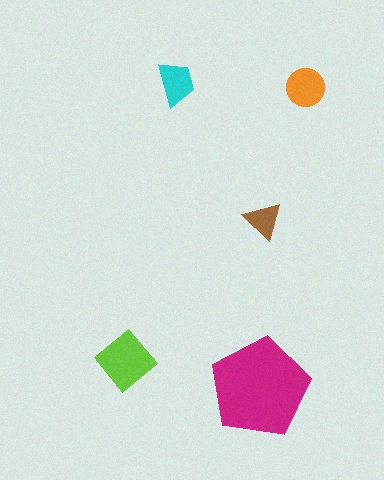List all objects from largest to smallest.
The magenta pentagon, the lime diamond, the orange circle, the cyan trapezoid, the brown triangle.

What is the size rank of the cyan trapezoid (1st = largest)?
4th.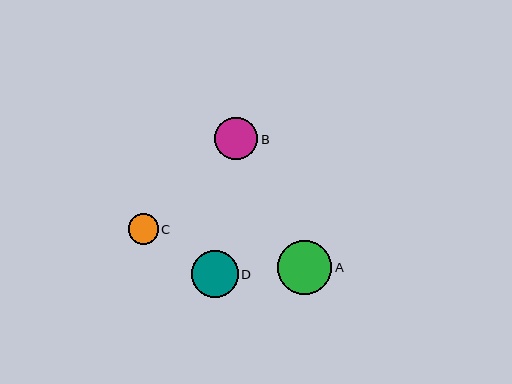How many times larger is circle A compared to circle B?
Circle A is approximately 1.3 times the size of circle B.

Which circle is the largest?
Circle A is the largest with a size of approximately 54 pixels.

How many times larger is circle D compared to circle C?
Circle D is approximately 1.6 times the size of circle C.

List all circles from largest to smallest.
From largest to smallest: A, D, B, C.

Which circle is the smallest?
Circle C is the smallest with a size of approximately 30 pixels.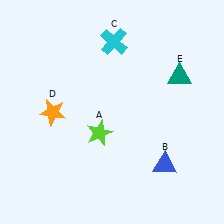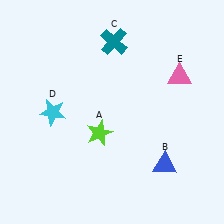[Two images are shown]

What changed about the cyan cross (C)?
In Image 1, C is cyan. In Image 2, it changed to teal.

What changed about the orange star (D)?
In Image 1, D is orange. In Image 2, it changed to cyan.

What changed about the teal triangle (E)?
In Image 1, E is teal. In Image 2, it changed to pink.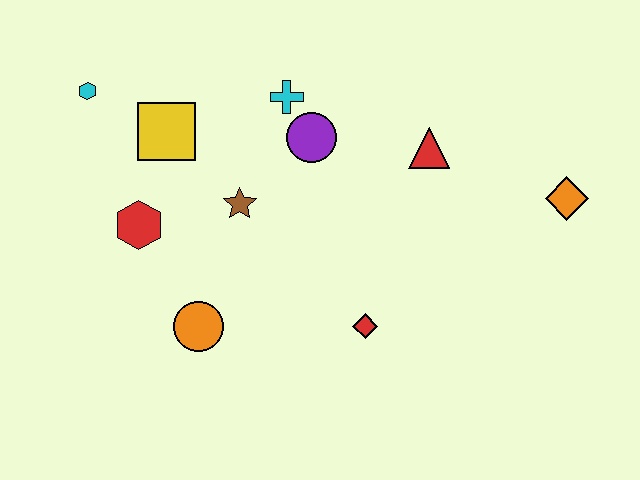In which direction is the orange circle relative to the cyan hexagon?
The orange circle is below the cyan hexagon.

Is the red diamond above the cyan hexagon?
No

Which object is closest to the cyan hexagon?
The yellow square is closest to the cyan hexagon.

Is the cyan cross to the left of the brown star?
No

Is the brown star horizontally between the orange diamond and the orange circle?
Yes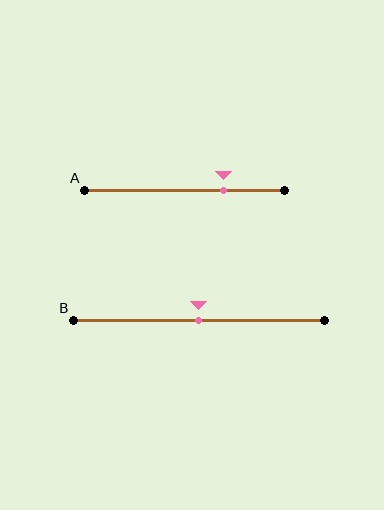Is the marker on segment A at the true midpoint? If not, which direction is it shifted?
No, the marker on segment A is shifted to the right by about 19% of the segment length.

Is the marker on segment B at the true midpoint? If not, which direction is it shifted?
Yes, the marker on segment B is at the true midpoint.